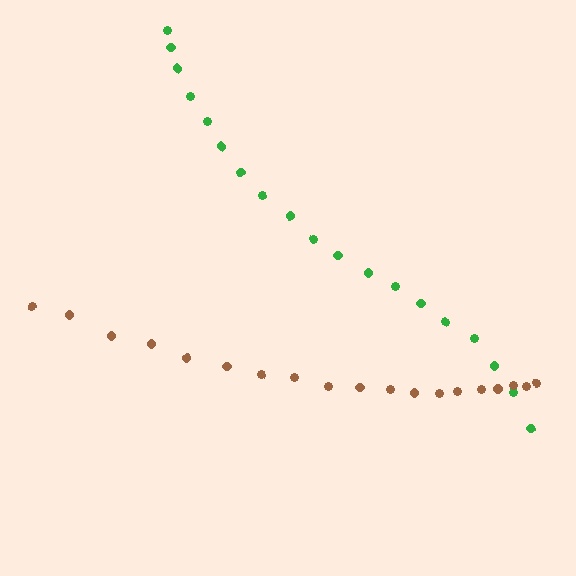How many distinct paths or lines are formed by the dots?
There are 2 distinct paths.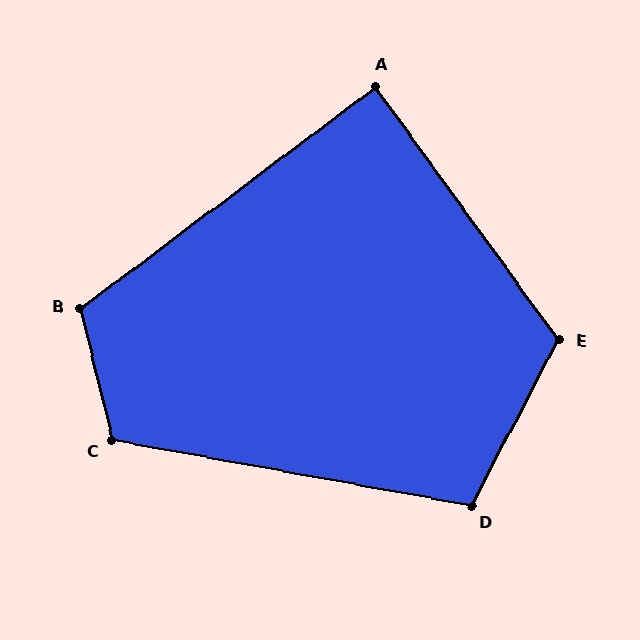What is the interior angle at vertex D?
Approximately 107 degrees (obtuse).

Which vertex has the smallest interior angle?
A, at approximately 89 degrees.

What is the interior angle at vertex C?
Approximately 114 degrees (obtuse).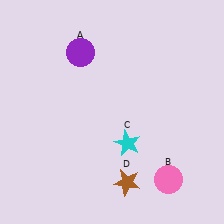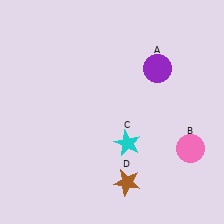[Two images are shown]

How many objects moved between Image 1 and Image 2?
2 objects moved between the two images.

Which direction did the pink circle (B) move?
The pink circle (B) moved up.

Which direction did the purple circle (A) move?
The purple circle (A) moved right.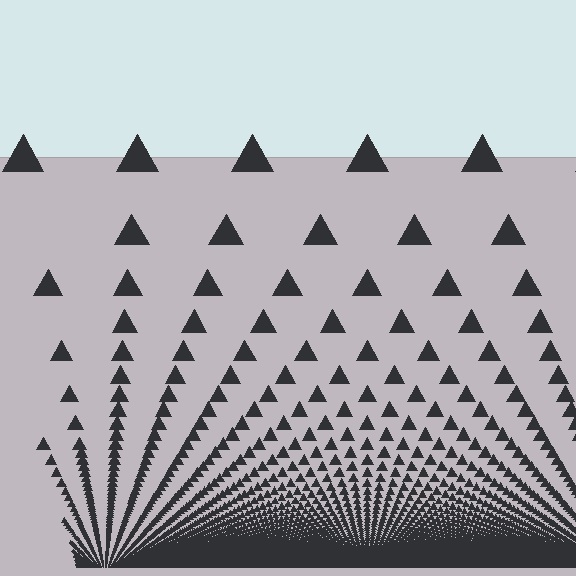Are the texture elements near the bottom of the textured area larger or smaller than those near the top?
Smaller. The gradient is inverted — elements near the bottom are smaller and denser.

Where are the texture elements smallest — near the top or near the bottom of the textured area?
Near the bottom.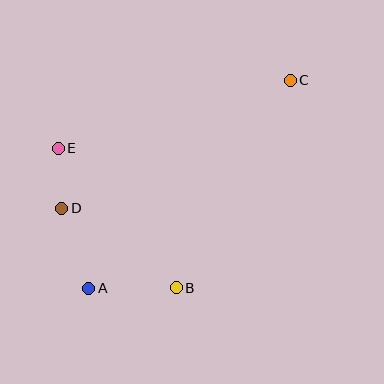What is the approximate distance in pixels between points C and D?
The distance between C and D is approximately 262 pixels.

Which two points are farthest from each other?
Points A and C are farthest from each other.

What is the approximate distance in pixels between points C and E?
The distance between C and E is approximately 242 pixels.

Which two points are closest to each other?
Points D and E are closest to each other.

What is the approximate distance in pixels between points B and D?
The distance between B and D is approximately 140 pixels.